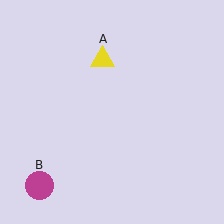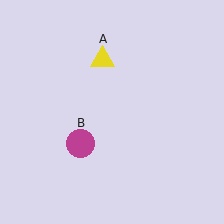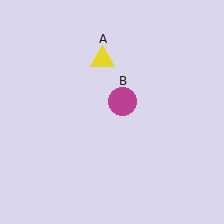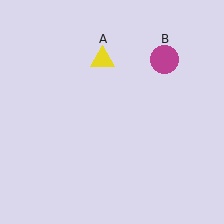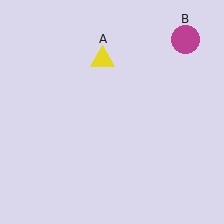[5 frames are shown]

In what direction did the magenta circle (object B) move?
The magenta circle (object B) moved up and to the right.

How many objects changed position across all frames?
1 object changed position: magenta circle (object B).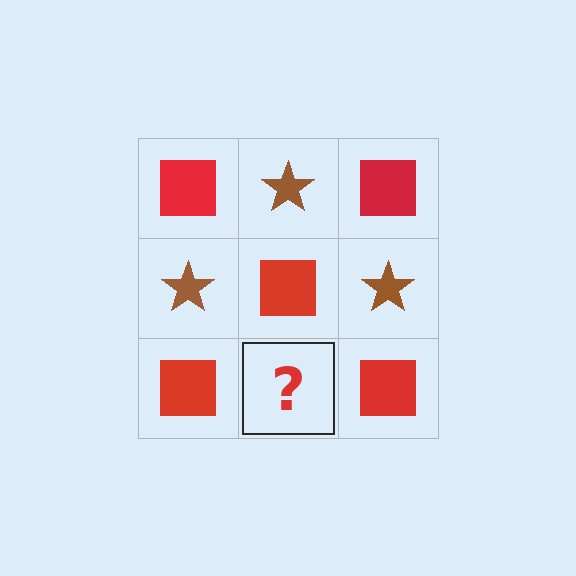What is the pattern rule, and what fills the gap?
The rule is that it alternates red square and brown star in a checkerboard pattern. The gap should be filled with a brown star.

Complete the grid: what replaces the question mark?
The question mark should be replaced with a brown star.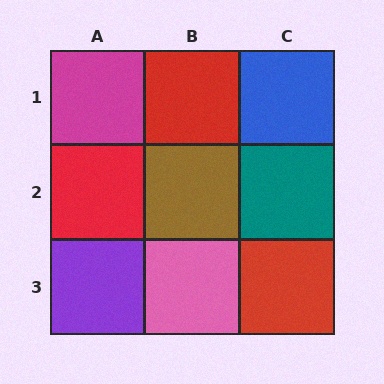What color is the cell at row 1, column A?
Magenta.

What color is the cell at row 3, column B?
Pink.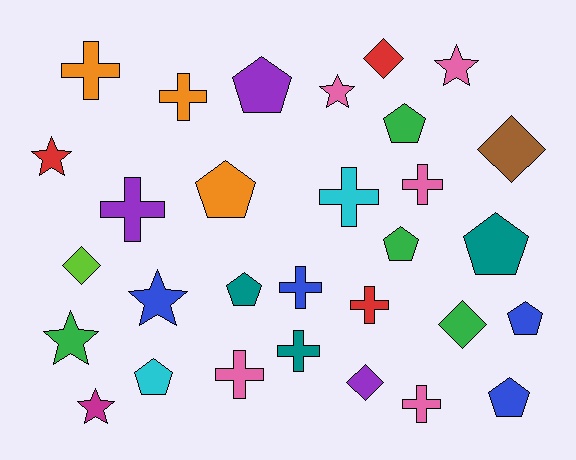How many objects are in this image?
There are 30 objects.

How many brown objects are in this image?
There is 1 brown object.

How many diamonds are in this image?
There are 5 diamonds.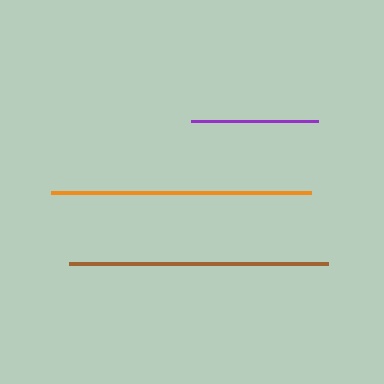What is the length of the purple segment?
The purple segment is approximately 127 pixels long.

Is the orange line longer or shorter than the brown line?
The orange line is longer than the brown line.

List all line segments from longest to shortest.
From longest to shortest: orange, brown, purple.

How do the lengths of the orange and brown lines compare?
The orange and brown lines are approximately the same length.